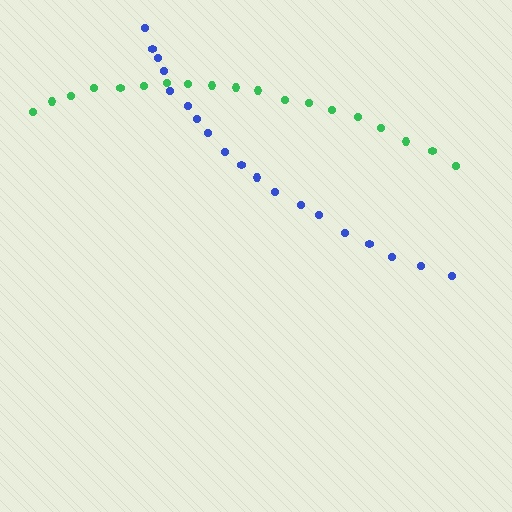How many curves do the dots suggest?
There are 2 distinct paths.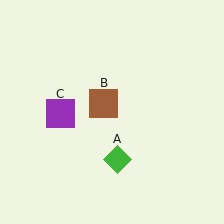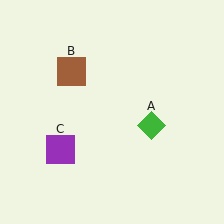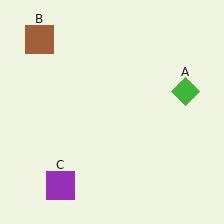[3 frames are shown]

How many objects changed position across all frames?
3 objects changed position: green diamond (object A), brown square (object B), purple square (object C).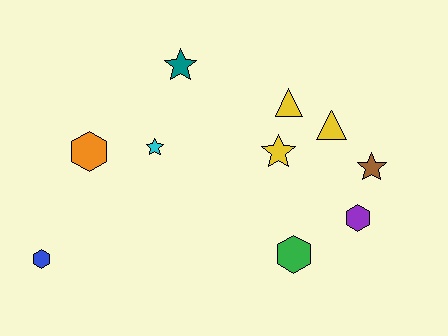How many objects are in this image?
There are 10 objects.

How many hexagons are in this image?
There are 4 hexagons.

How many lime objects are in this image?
There are no lime objects.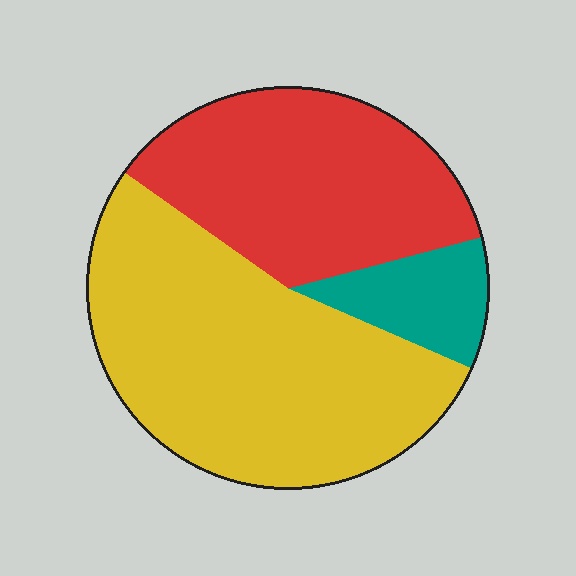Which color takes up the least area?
Teal, at roughly 10%.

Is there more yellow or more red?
Yellow.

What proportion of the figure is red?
Red takes up about three eighths (3/8) of the figure.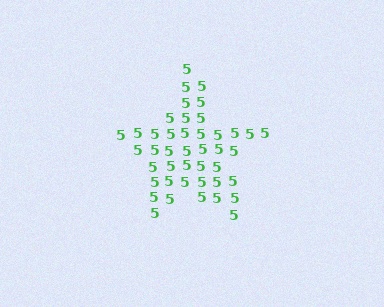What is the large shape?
The large shape is a star.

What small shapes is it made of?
It is made of small digit 5's.